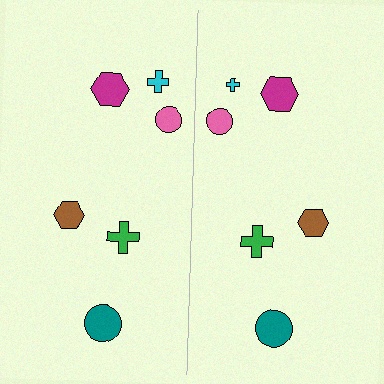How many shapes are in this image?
There are 12 shapes in this image.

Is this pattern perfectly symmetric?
No, the pattern is not perfectly symmetric. The cyan cross on the right side has a different size than its mirror counterpart.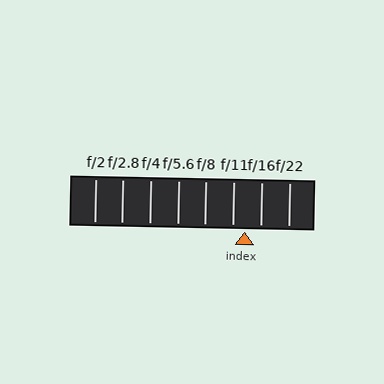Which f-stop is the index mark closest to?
The index mark is closest to f/11.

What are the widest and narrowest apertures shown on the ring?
The widest aperture shown is f/2 and the narrowest is f/22.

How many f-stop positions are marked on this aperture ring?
There are 8 f-stop positions marked.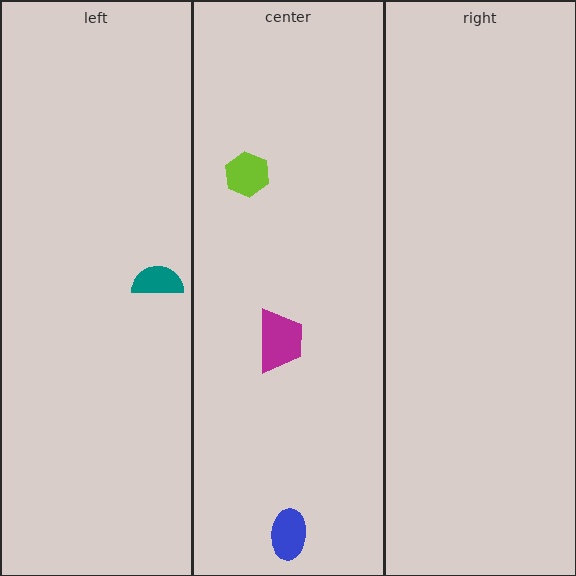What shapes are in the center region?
The lime hexagon, the magenta trapezoid, the blue ellipse.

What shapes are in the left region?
The teal semicircle.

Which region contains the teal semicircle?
The left region.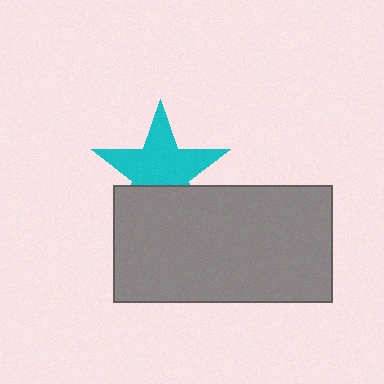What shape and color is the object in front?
The object in front is a gray rectangle.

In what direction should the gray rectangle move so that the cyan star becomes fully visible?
The gray rectangle should move down. That is the shortest direction to clear the overlap and leave the cyan star fully visible.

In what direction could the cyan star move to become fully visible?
The cyan star could move up. That would shift it out from behind the gray rectangle entirely.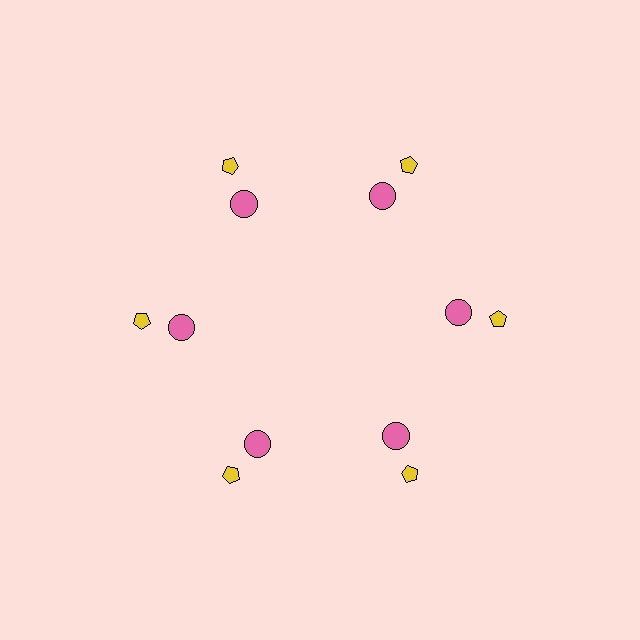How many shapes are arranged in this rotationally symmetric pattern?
There are 12 shapes, arranged in 6 groups of 2.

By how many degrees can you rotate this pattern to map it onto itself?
The pattern maps onto itself every 60 degrees of rotation.